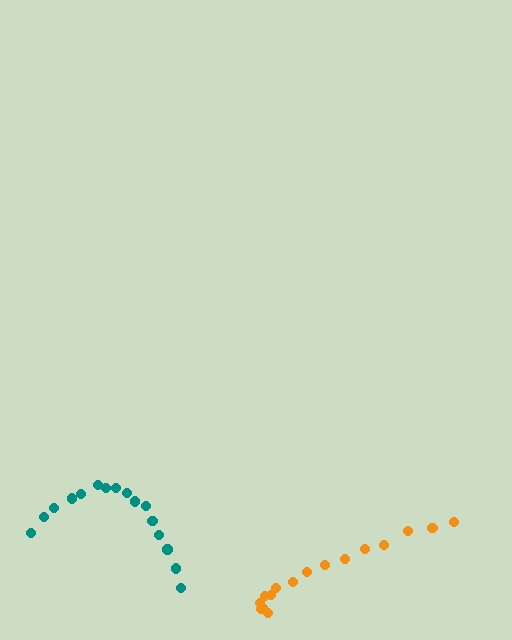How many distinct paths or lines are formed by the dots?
There are 2 distinct paths.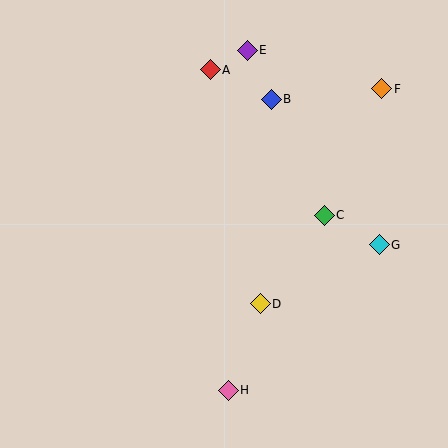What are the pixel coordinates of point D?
Point D is at (260, 304).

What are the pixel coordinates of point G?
Point G is at (379, 245).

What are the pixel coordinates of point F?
Point F is at (382, 89).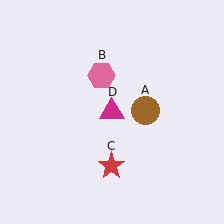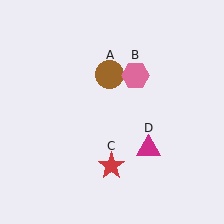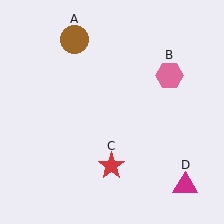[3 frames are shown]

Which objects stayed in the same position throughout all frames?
Red star (object C) remained stationary.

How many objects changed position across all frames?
3 objects changed position: brown circle (object A), pink hexagon (object B), magenta triangle (object D).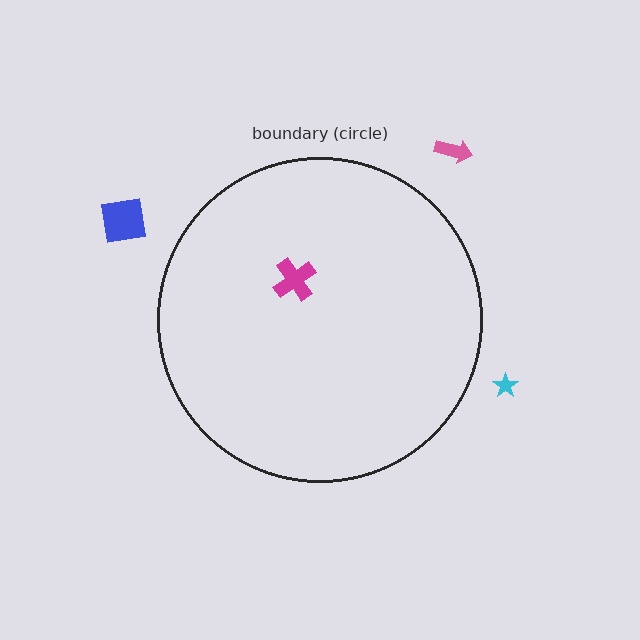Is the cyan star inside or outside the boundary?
Outside.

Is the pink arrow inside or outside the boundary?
Outside.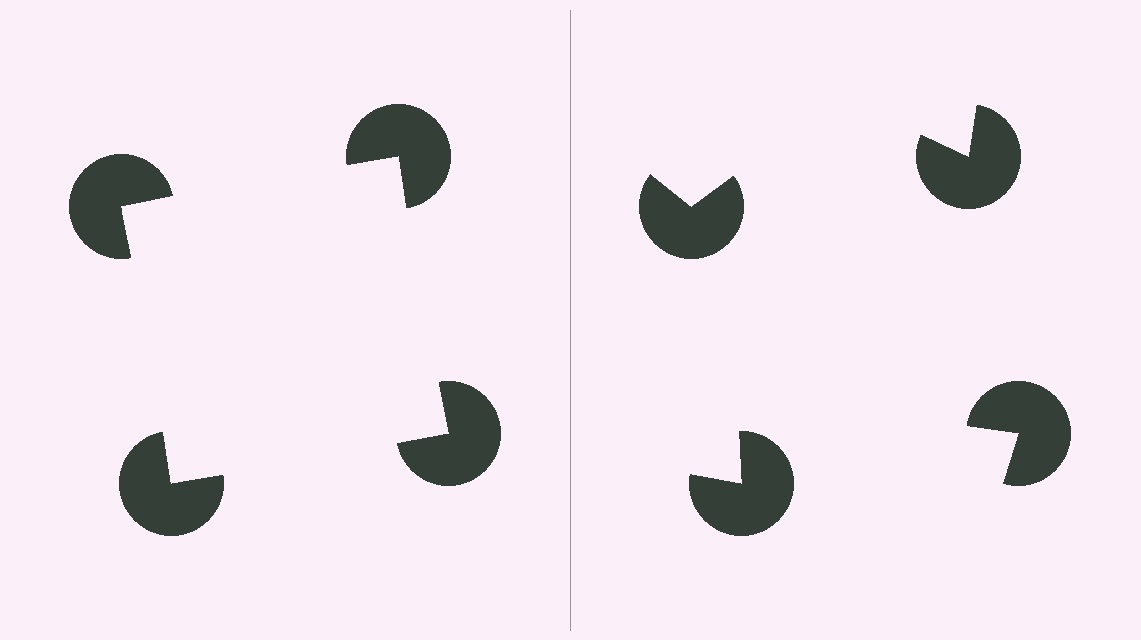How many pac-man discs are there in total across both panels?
8 — 4 on each side.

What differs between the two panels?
The pac-man discs are positioned identically on both sides; only the wedge orientations differ. On the left they align to a square; on the right they are misaligned.